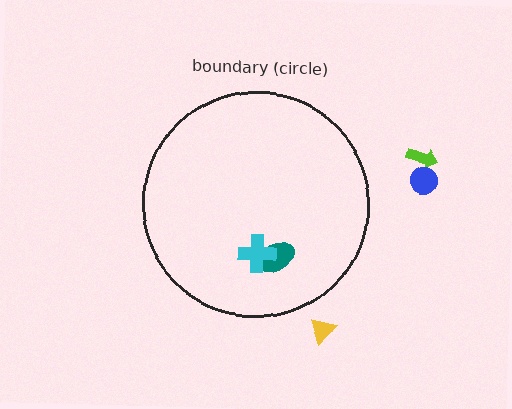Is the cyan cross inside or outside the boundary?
Inside.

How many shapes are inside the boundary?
2 inside, 3 outside.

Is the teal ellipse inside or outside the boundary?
Inside.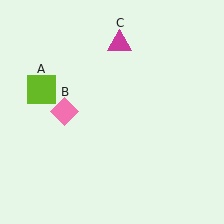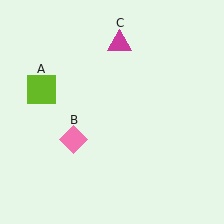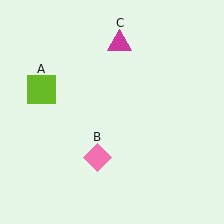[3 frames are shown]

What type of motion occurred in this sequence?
The pink diamond (object B) rotated counterclockwise around the center of the scene.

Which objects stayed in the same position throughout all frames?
Lime square (object A) and magenta triangle (object C) remained stationary.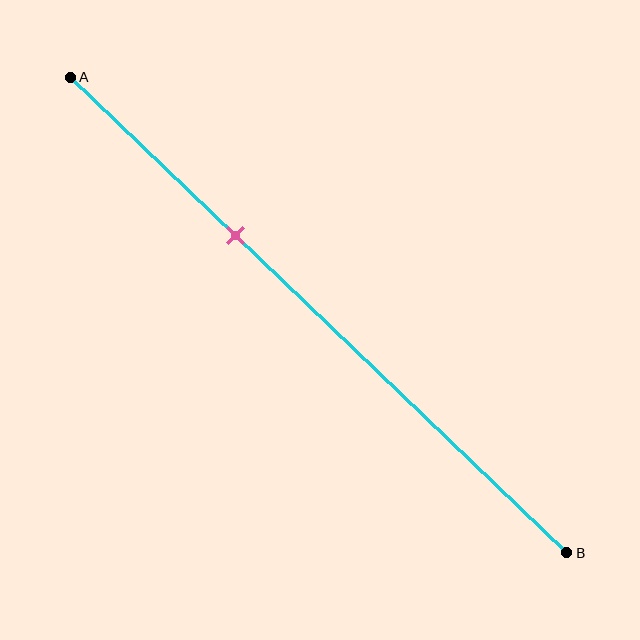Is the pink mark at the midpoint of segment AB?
No, the mark is at about 35% from A, not at the 50% midpoint.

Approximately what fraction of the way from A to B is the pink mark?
The pink mark is approximately 35% of the way from A to B.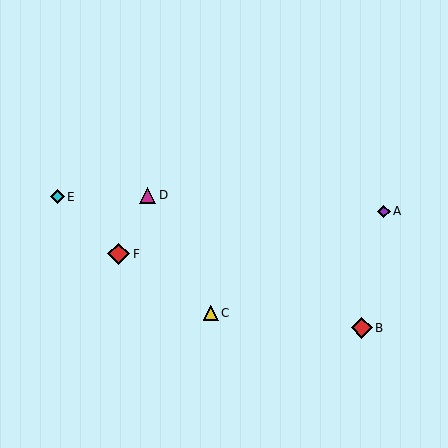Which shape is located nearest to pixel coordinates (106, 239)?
The red diamond (labeled F) at (119, 254) is nearest to that location.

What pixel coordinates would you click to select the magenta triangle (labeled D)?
Click at (148, 195) to select the magenta triangle D.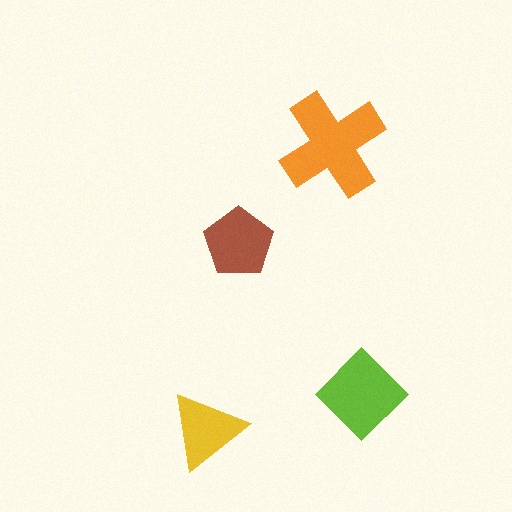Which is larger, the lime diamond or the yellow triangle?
The lime diamond.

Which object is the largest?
The orange cross.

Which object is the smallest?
The yellow triangle.